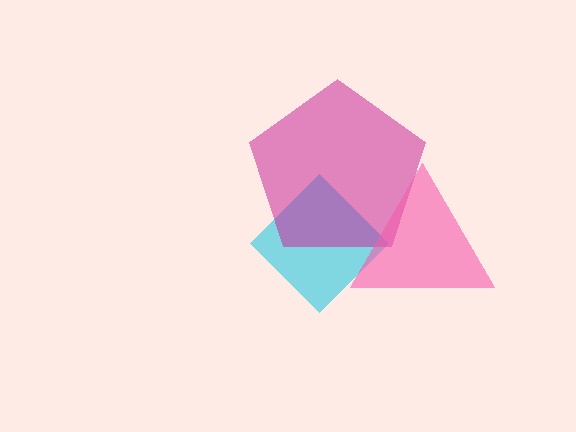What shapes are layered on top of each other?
The layered shapes are: a cyan diamond, a magenta pentagon, a pink triangle.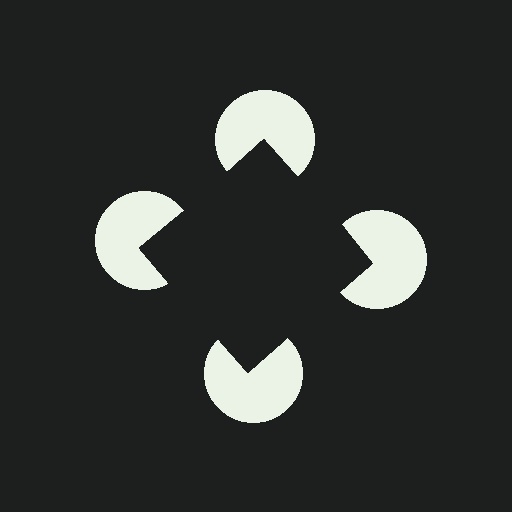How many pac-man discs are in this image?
There are 4 — one at each vertex of the illusory square.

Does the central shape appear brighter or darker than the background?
It typically appears slightly darker than the background, even though no actual brightness change is drawn.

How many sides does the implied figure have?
4 sides.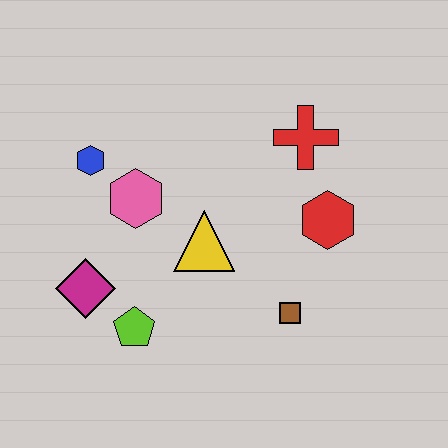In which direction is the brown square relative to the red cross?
The brown square is below the red cross.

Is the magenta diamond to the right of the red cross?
No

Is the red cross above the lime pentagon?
Yes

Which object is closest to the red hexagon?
The red cross is closest to the red hexagon.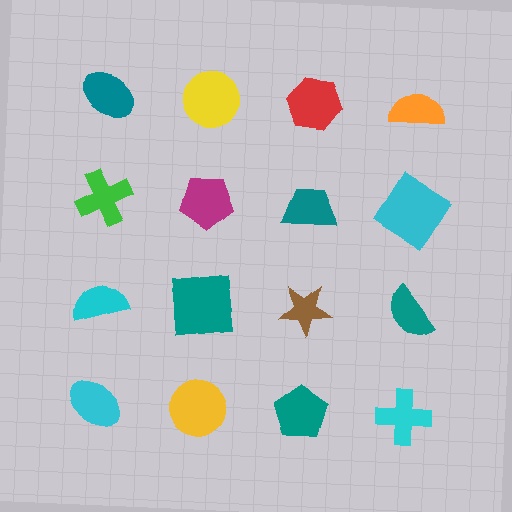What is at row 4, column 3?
A teal pentagon.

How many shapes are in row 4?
4 shapes.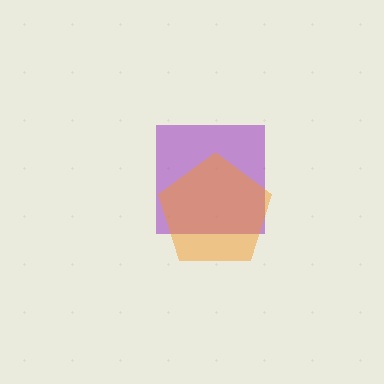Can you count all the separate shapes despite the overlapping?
Yes, there are 2 separate shapes.